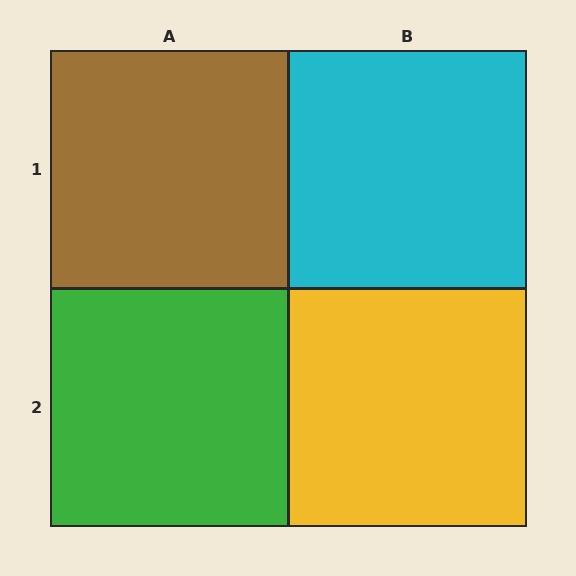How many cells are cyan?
1 cell is cyan.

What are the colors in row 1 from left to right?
Brown, cyan.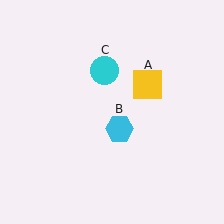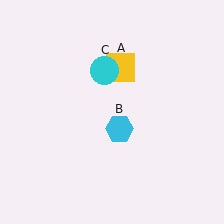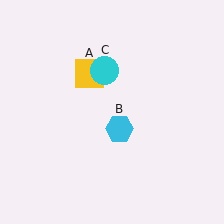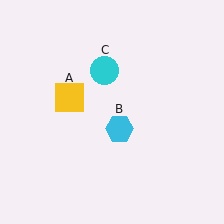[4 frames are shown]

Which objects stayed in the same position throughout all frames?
Cyan hexagon (object B) and cyan circle (object C) remained stationary.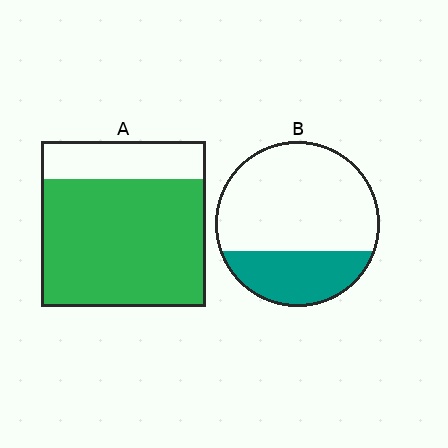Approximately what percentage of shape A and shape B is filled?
A is approximately 75% and B is approximately 30%.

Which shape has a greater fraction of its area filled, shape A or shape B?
Shape A.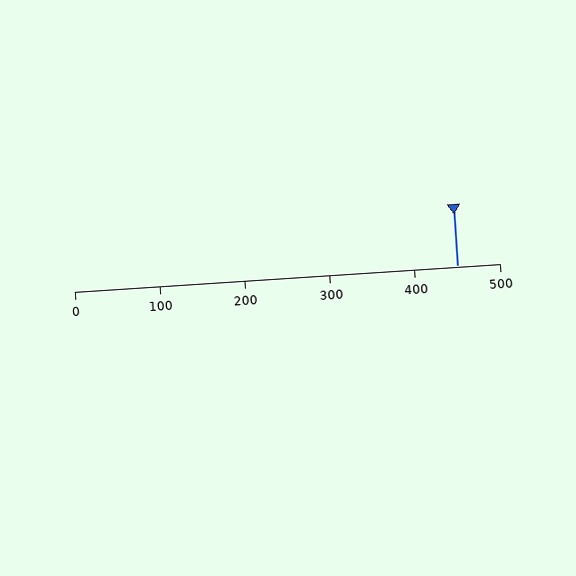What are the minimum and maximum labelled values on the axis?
The axis runs from 0 to 500.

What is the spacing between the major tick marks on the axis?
The major ticks are spaced 100 apart.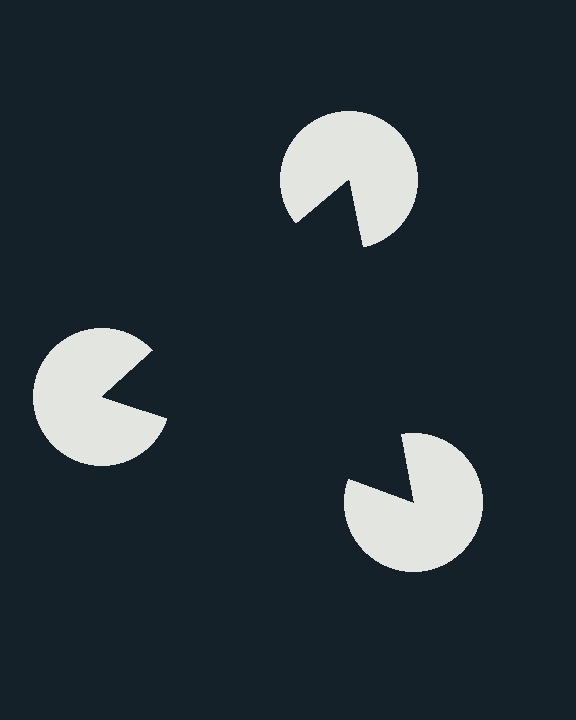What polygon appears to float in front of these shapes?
An illusory triangle — its edges are inferred from the aligned wedge cuts in the pac-man discs, not physically drawn.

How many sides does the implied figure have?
3 sides.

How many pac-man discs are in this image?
There are 3 — one at each vertex of the illusory triangle.